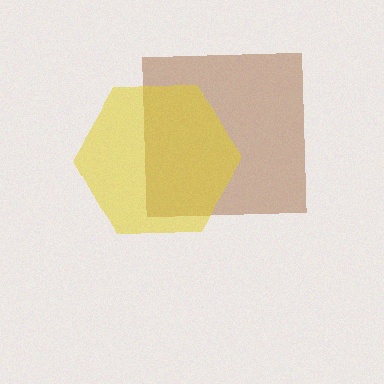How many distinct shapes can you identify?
There are 2 distinct shapes: a brown square, a yellow hexagon.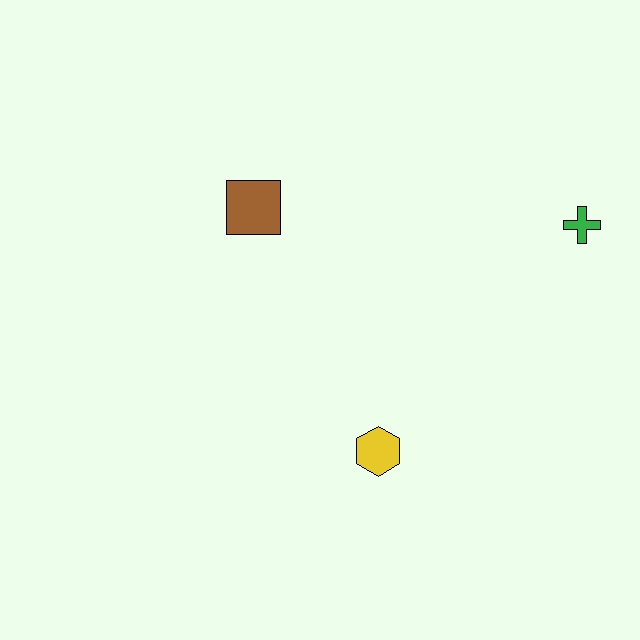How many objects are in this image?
There are 3 objects.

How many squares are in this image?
There is 1 square.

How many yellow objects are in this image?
There is 1 yellow object.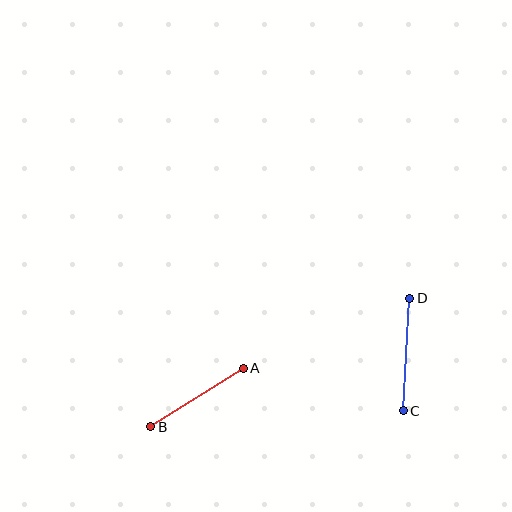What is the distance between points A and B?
The distance is approximately 110 pixels.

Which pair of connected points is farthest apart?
Points C and D are farthest apart.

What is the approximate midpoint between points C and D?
The midpoint is at approximately (407, 354) pixels.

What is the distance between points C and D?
The distance is approximately 113 pixels.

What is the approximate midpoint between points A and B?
The midpoint is at approximately (197, 397) pixels.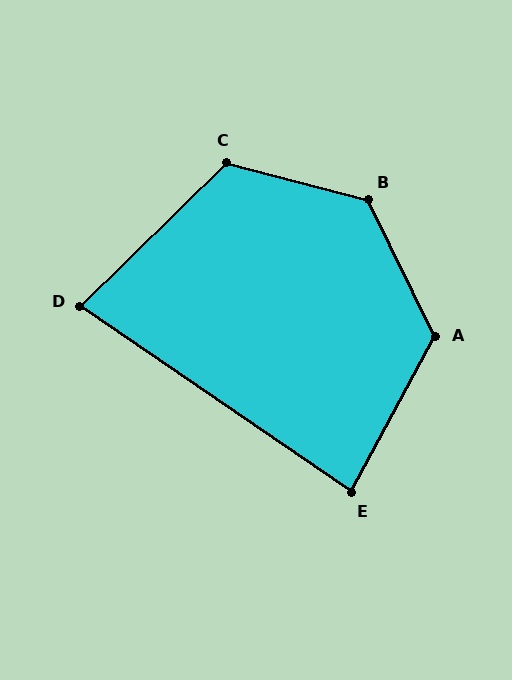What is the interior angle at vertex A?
Approximately 125 degrees (obtuse).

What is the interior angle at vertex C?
Approximately 121 degrees (obtuse).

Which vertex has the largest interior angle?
B, at approximately 131 degrees.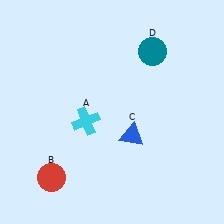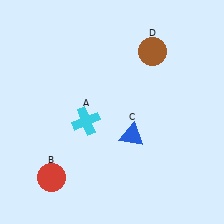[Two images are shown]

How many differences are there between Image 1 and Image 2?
There is 1 difference between the two images.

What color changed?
The circle (D) changed from teal in Image 1 to brown in Image 2.